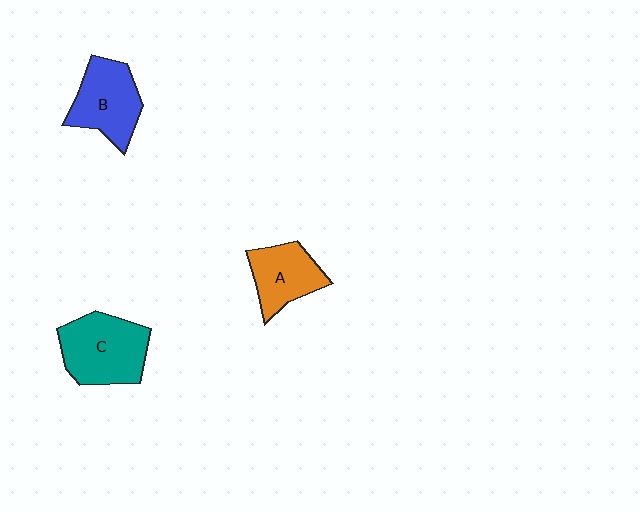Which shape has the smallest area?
Shape A (orange).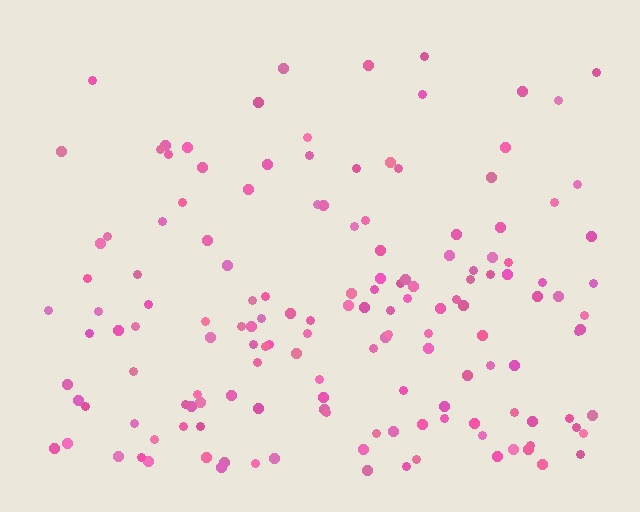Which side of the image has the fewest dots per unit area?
The top.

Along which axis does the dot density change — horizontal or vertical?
Vertical.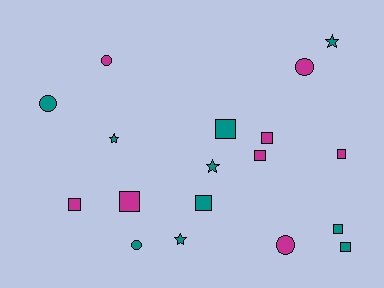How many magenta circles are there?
There are 3 magenta circles.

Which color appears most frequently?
Teal, with 10 objects.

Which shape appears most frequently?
Square, with 9 objects.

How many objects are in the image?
There are 18 objects.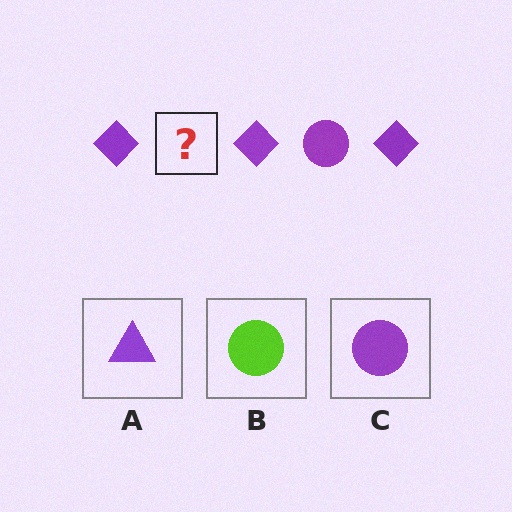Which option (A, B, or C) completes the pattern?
C.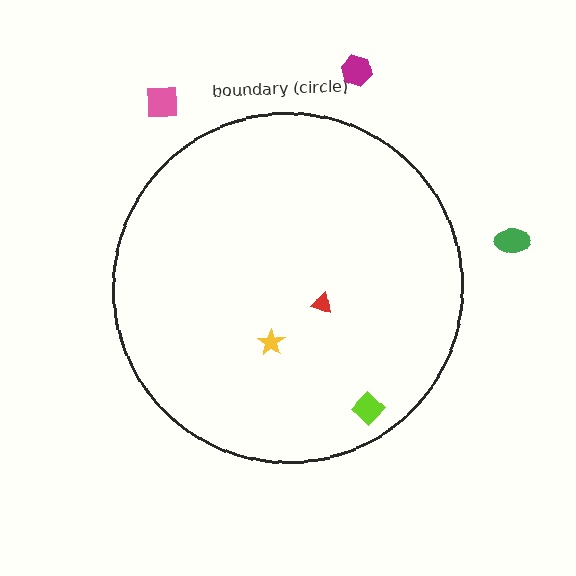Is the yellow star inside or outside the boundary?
Inside.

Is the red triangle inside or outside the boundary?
Inside.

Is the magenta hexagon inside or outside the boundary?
Outside.